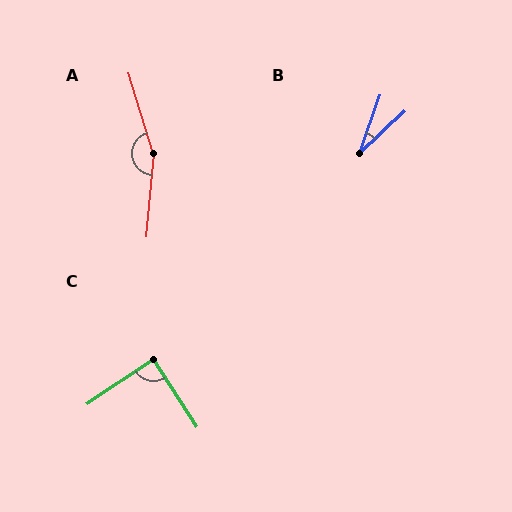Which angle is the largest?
A, at approximately 158 degrees.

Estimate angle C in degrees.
Approximately 89 degrees.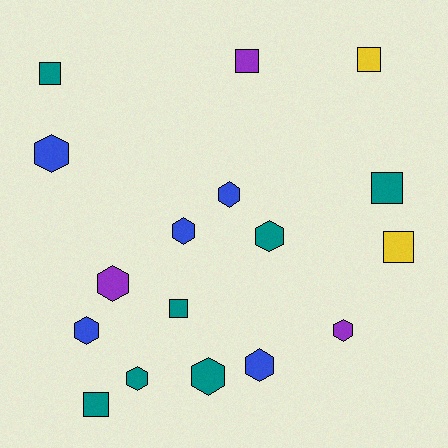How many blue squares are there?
There are no blue squares.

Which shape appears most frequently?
Hexagon, with 10 objects.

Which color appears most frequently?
Teal, with 7 objects.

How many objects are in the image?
There are 17 objects.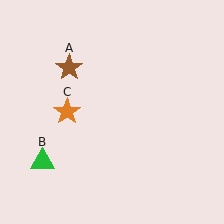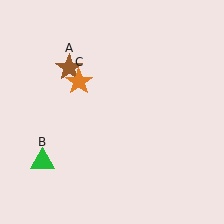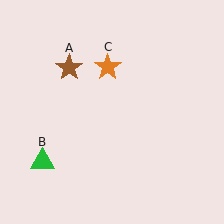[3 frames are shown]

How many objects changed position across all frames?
1 object changed position: orange star (object C).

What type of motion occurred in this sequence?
The orange star (object C) rotated clockwise around the center of the scene.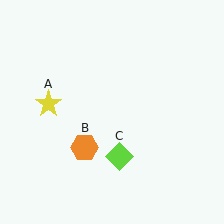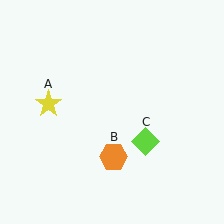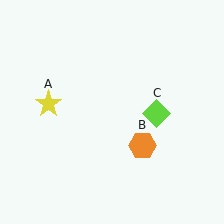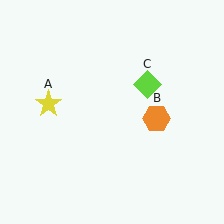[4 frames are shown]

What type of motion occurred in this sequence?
The orange hexagon (object B), lime diamond (object C) rotated counterclockwise around the center of the scene.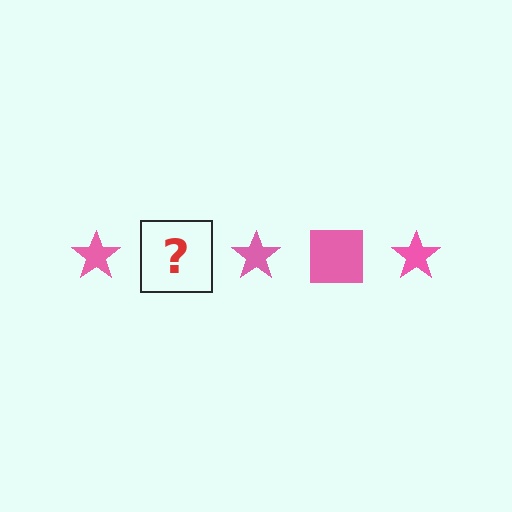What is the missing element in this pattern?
The missing element is a pink square.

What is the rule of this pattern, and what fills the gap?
The rule is that the pattern cycles through star, square shapes in pink. The gap should be filled with a pink square.